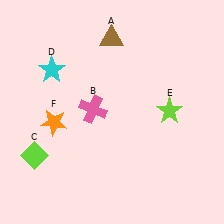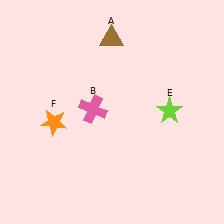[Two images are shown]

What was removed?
The cyan star (D), the lime diamond (C) were removed in Image 2.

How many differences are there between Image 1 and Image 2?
There are 2 differences between the two images.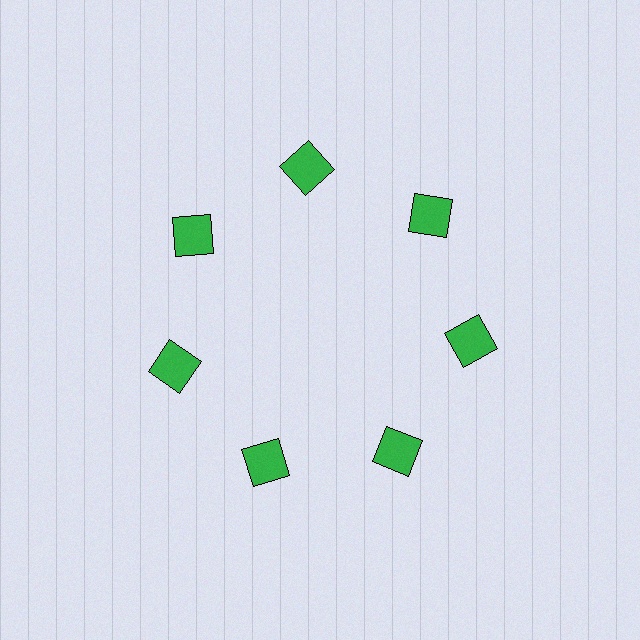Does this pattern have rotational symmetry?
Yes, this pattern has 7-fold rotational symmetry. It looks the same after rotating 51 degrees around the center.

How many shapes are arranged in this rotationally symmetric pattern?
There are 7 shapes, arranged in 7 groups of 1.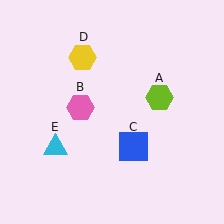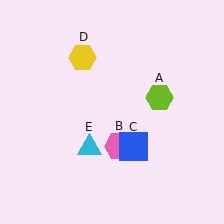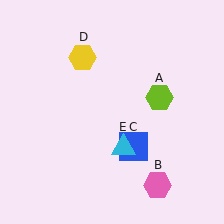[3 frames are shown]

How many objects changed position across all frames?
2 objects changed position: pink hexagon (object B), cyan triangle (object E).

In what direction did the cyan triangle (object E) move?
The cyan triangle (object E) moved right.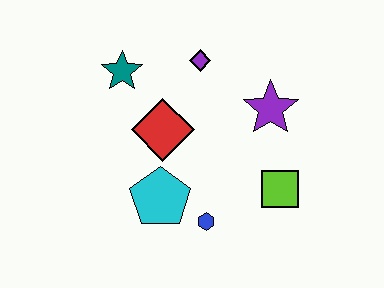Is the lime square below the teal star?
Yes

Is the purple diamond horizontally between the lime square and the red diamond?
Yes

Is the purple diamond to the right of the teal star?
Yes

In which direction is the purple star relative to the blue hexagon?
The purple star is above the blue hexagon.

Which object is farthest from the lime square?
The teal star is farthest from the lime square.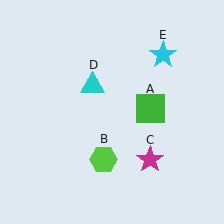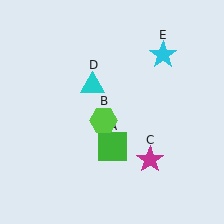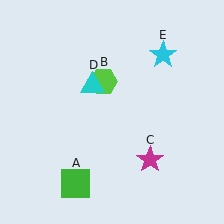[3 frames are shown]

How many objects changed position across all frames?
2 objects changed position: green square (object A), lime hexagon (object B).